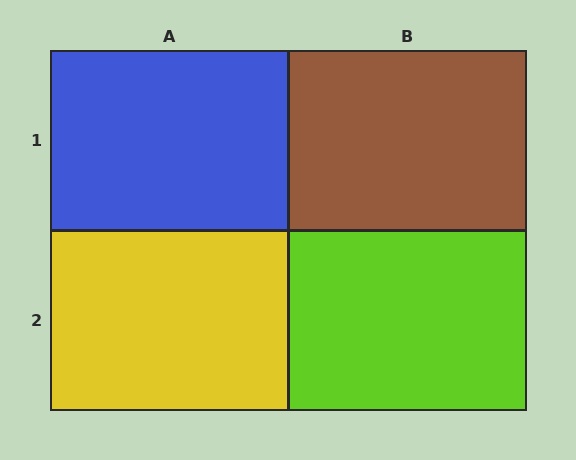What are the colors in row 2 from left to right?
Yellow, lime.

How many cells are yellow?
1 cell is yellow.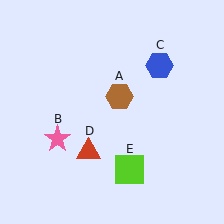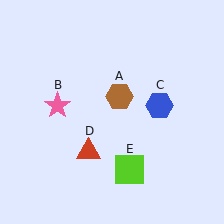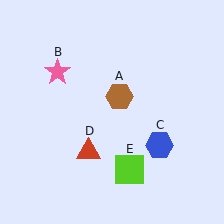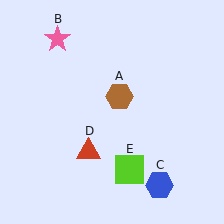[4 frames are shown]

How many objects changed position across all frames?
2 objects changed position: pink star (object B), blue hexagon (object C).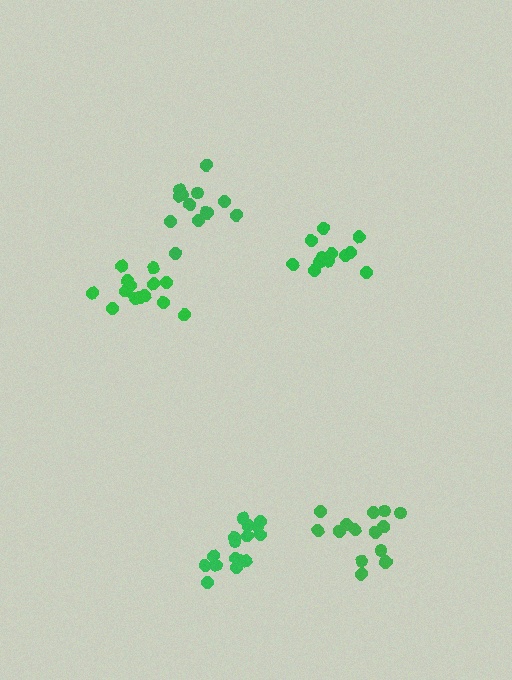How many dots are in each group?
Group 1: 13 dots, Group 2: 15 dots, Group 3: 16 dots, Group 4: 12 dots, Group 5: 14 dots (70 total).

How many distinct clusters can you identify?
There are 5 distinct clusters.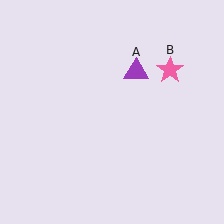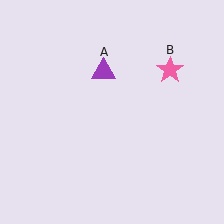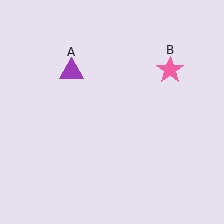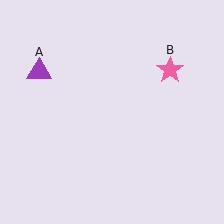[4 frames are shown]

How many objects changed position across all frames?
1 object changed position: purple triangle (object A).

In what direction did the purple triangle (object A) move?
The purple triangle (object A) moved left.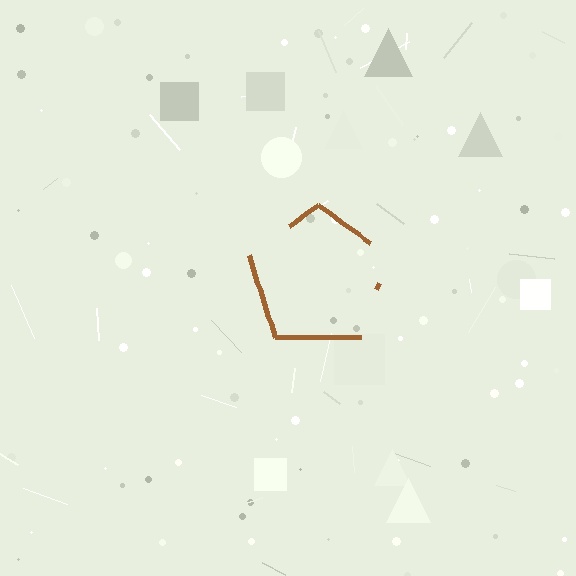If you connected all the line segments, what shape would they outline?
They would outline a pentagon.